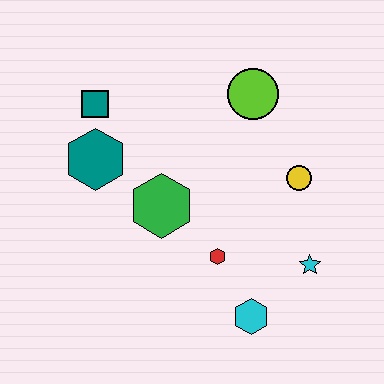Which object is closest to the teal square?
The teal hexagon is closest to the teal square.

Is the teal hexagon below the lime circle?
Yes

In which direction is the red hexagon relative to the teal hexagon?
The red hexagon is to the right of the teal hexagon.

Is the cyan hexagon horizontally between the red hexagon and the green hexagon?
No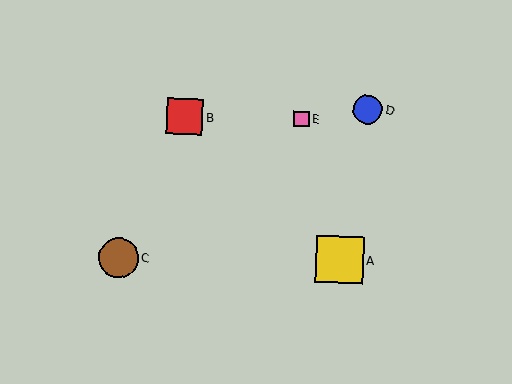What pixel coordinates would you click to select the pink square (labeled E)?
Click at (302, 119) to select the pink square E.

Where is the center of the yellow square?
The center of the yellow square is at (339, 260).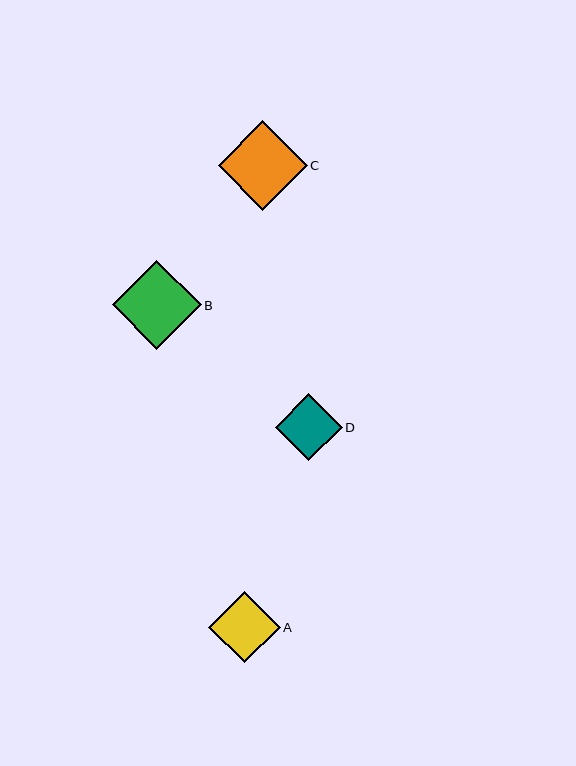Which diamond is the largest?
Diamond C is the largest with a size of approximately 89 pixels.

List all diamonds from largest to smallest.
From largest to smallest: C, B, A, D.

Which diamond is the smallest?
Diamond D is the smallest with a size of approximately 67 pixels.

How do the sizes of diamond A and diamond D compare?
Diamond A and diamond D are approximately the same size.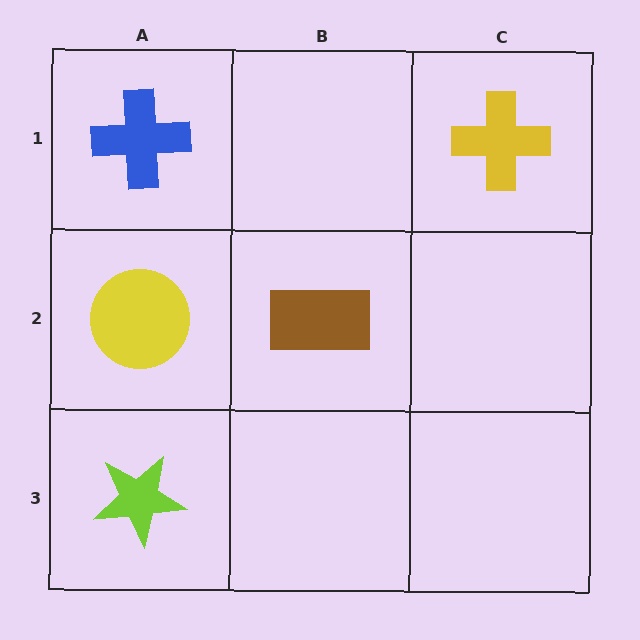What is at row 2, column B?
A brown rectangle.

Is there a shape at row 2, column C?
No, that cell is empty.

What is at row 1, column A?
A blue cross.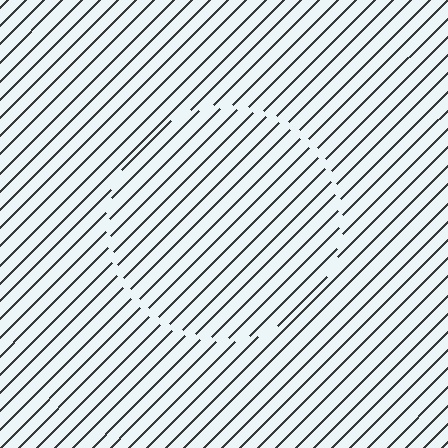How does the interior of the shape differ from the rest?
The interior of the shape contains the same grating, shifted by half a period — the contour is defined by the phase discontinuity where line-ends from the inner and outer gratings abut.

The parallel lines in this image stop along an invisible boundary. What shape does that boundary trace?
An illusory circle. The interior of the shape contains the same grating, shifted by half a period — the contour is defined by the phase discontinuity where line-ends from the inner and outer gratings abut.